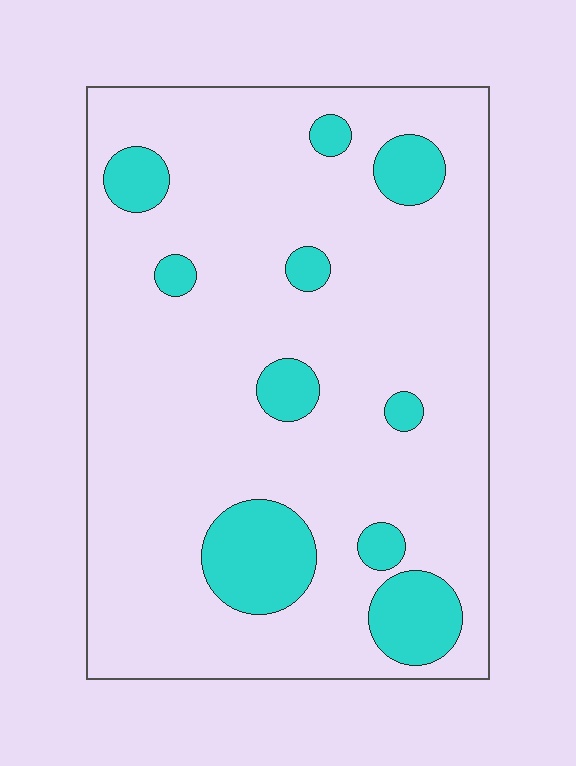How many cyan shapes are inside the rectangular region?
10.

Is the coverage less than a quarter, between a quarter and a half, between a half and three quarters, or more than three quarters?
Less than a quarter.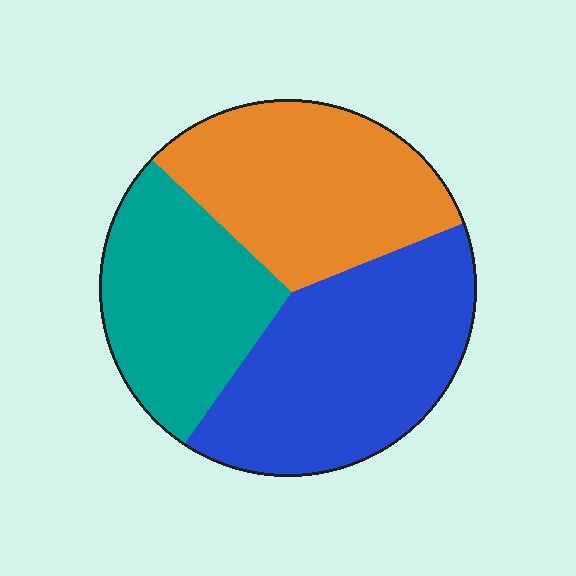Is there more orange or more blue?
Blue.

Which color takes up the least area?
Teal, at roughly 30%.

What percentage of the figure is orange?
Orange covers around 35% of the figure.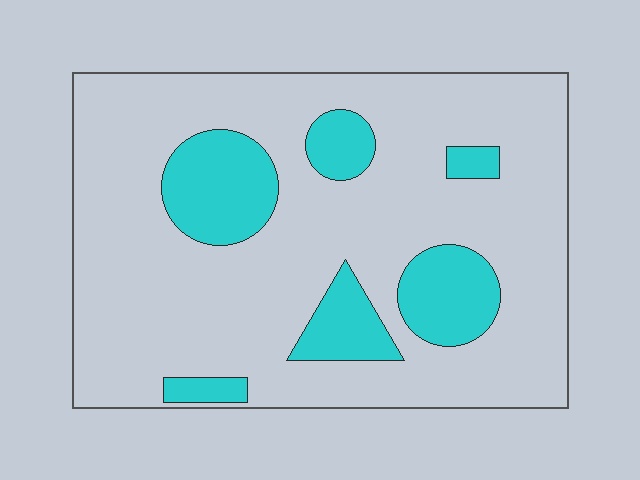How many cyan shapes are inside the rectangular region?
6.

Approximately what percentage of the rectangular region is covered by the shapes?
Approximately 20%.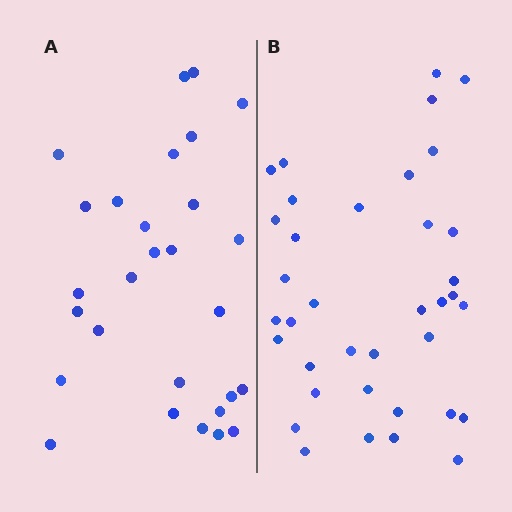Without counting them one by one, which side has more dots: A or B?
Region B (the right region) has more dots.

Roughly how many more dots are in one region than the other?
Region B has roughly 8 or so more dots than region A.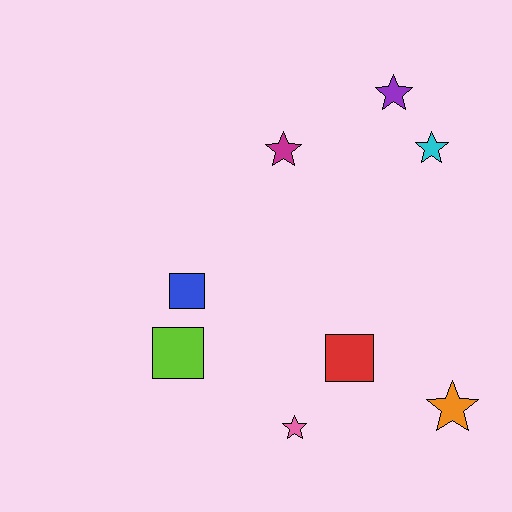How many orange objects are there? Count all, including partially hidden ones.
There is 1 orange object.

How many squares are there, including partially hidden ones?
There are 3 squares.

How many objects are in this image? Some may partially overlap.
There are 8 objects.